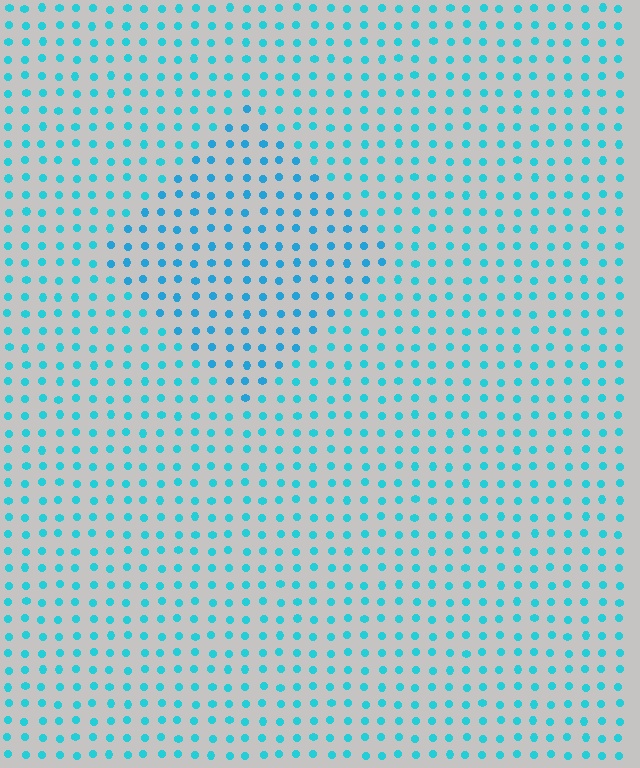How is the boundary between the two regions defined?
The boundary is defined purely by a slight shift in hue (about 15 degrees). Spacing, size, and orientation are identical on both sides.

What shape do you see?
I see a diamond.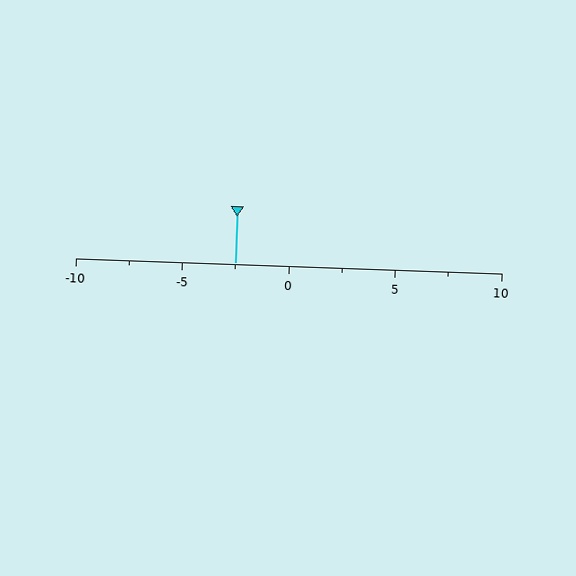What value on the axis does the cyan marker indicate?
The marker indicates approximately -2.5.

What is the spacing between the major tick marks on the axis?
The major ticks are spaced 5 apart.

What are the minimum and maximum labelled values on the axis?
The axis runs from -10 to 10.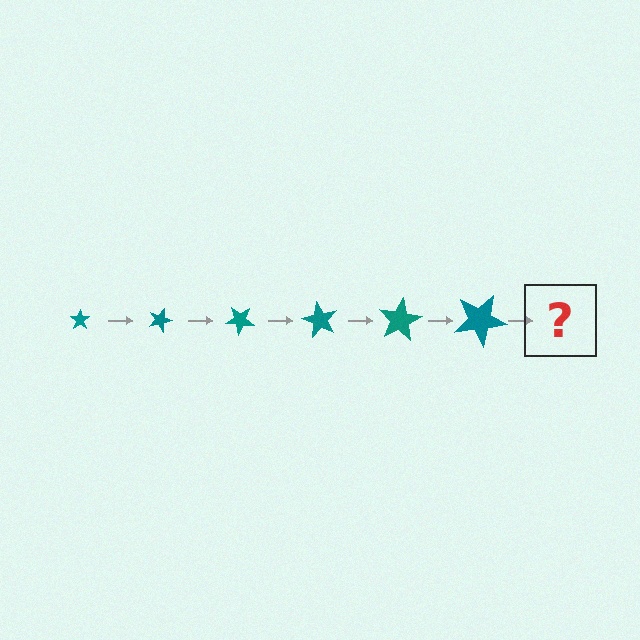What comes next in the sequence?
The next element should be a star, larger than the previous one and rotated 120 degrees from the start.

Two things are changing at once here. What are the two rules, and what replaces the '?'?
The two rules are that the star grows larger each step and it rotates 20 degrees each step. The '?' should be a star, larger than the previous one and rotated 120 degrees from the start.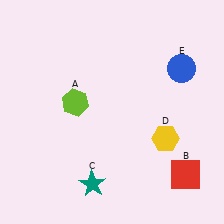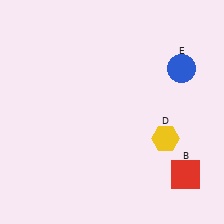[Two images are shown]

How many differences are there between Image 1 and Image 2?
There are 2 differences between the two images.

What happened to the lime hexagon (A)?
The lime hexagon (A) was removed in Image 2. It was in the top-left area of Image 1.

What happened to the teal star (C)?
The teal star (C) was removed in Image 2. It was in the bottom-left area of Image 1.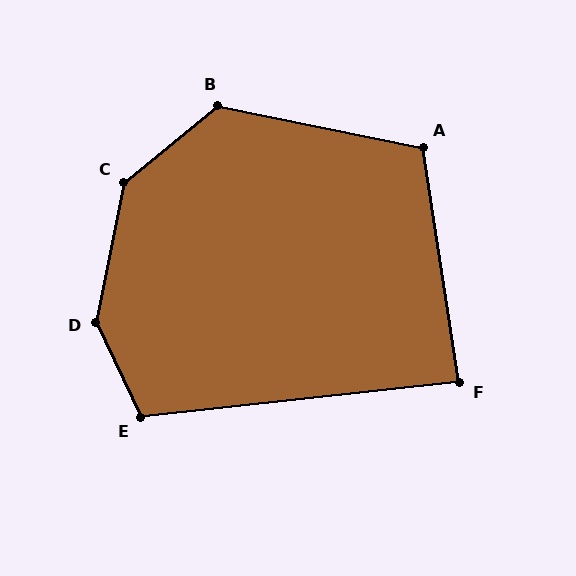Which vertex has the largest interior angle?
D, at approximately 143 degrees.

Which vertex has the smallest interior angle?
F, at approximately 88 degrees.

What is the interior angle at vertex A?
Approximately 110 degrees (obtuse).